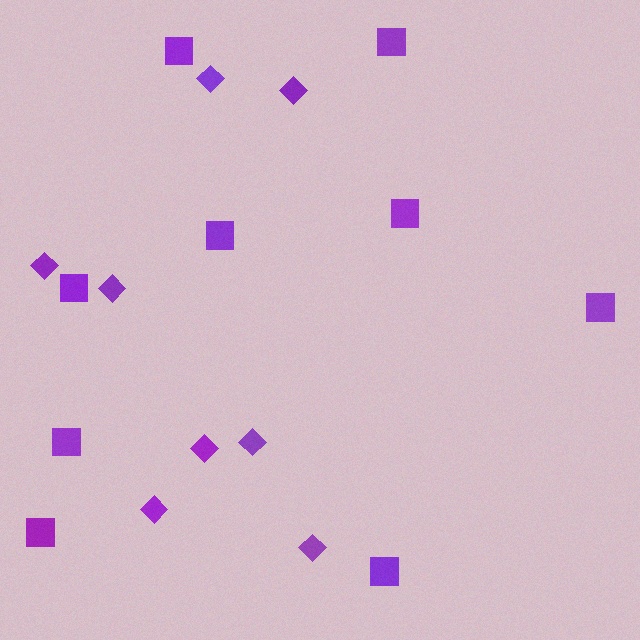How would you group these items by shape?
There are 2 groups: one group of diamonds (8) and one group of squares (9).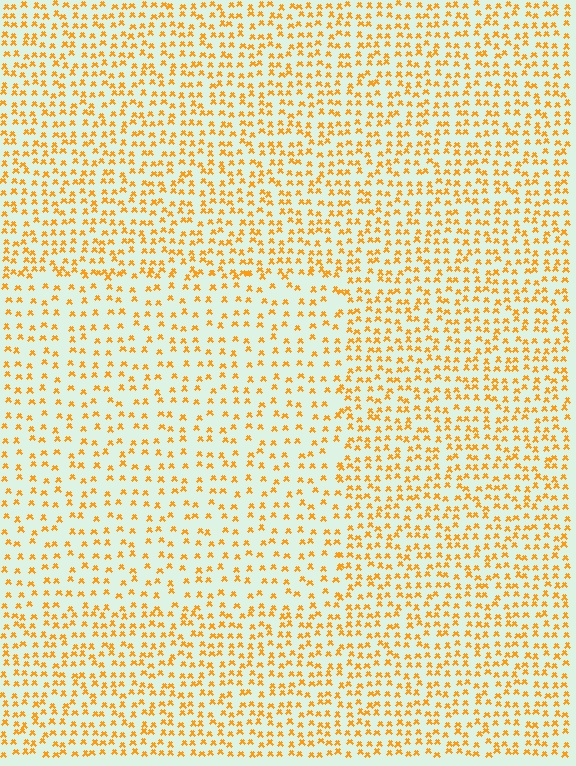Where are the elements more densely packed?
The elements are more densely packed outside the rectangle boundary.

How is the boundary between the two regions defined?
The boundary is defined by a change in element density (approximately 1.7x ratio). All elements are the same color, size, and shape.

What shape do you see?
I see a rectangle.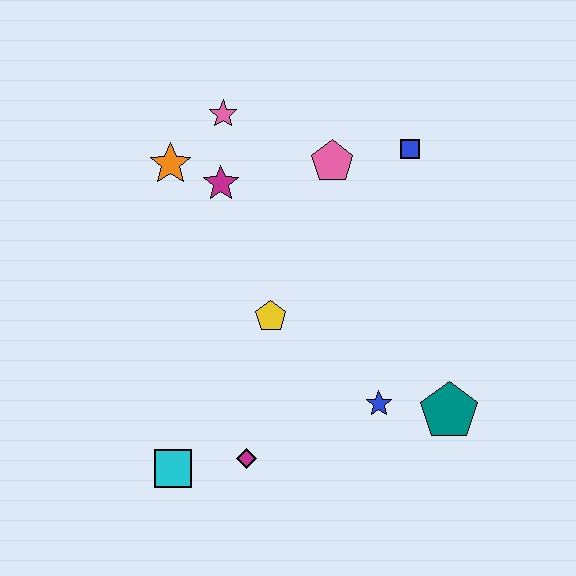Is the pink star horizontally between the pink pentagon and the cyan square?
Yes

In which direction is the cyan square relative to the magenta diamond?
The cyan square is to the left of the magenta diamond.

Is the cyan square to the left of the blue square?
Yes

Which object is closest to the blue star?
The teal pentagon is closest to the blue star.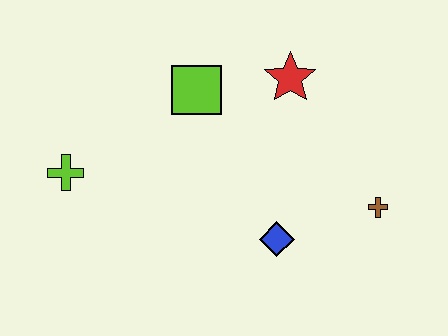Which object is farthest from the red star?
The lime cross is farthest from the red star.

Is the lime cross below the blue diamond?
No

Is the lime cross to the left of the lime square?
Yes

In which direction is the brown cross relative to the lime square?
The brown cross is to the right of the lime square.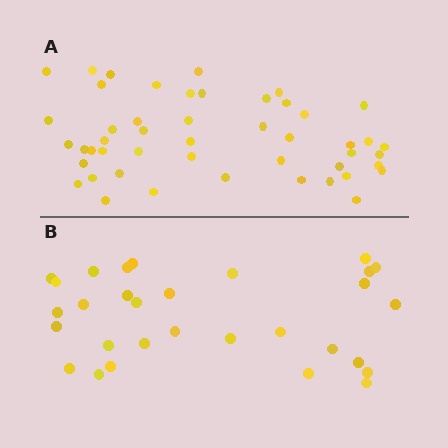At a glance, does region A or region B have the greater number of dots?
Region A (the top region) has more dots.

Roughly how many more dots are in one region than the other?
Region A has approximately 20 more dots than region B.